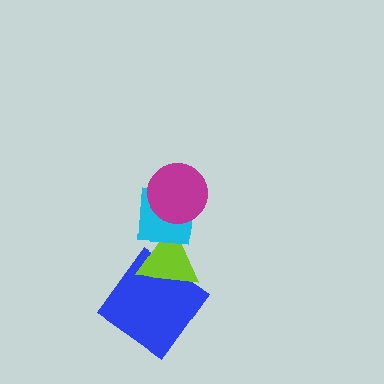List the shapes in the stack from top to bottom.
From top to bottom: the magenta circle, the cyan square, the lime triangle, the blue diamond.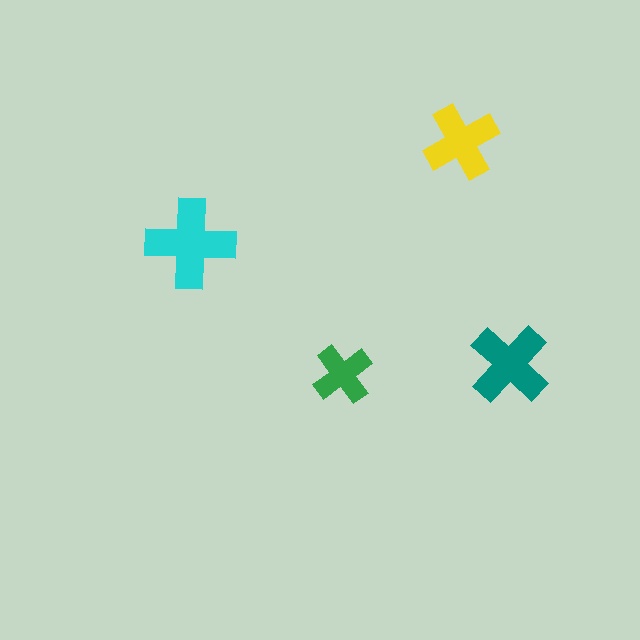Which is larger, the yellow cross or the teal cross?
The teal one.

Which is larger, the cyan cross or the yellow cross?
The cyan one.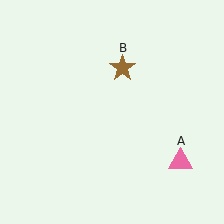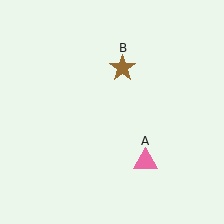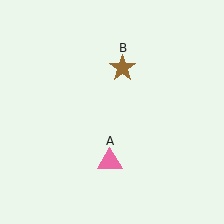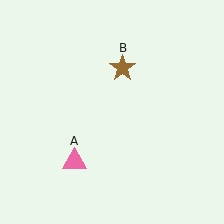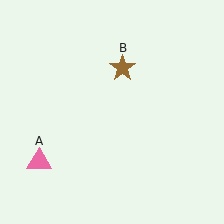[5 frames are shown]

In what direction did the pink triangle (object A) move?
The pink triangle (object A) moved left.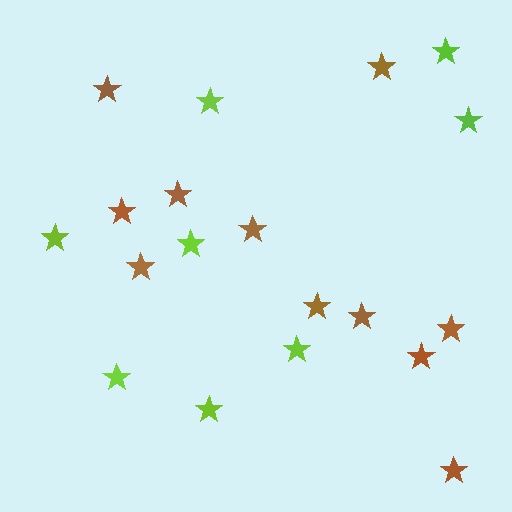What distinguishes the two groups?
There are 2 groups: one group of lime stars (8) and one group of brown stars (11).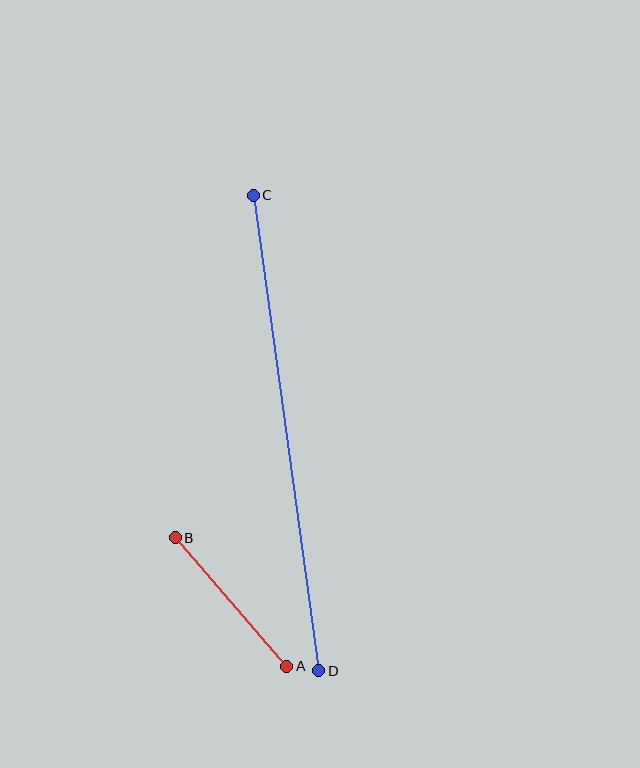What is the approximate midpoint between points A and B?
The midpoint is at approximately (231, 602) pixels.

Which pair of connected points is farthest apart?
Points C and D are farthest apart.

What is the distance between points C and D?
The distance is approximately 480 pixels.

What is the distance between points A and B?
The distance is approximately 170 pixels.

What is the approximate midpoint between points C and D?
The midpoint is at approximately (286, 433) pixels.